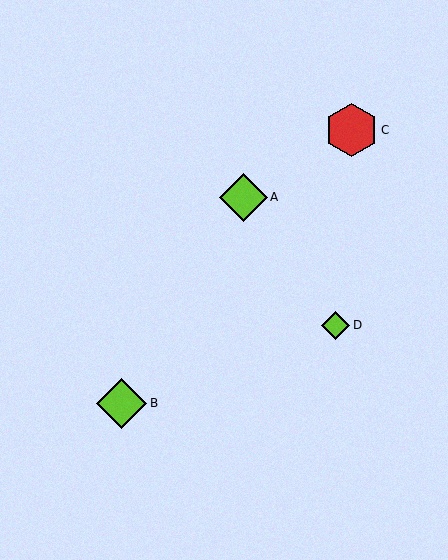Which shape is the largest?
The red hexagon (labeled C) is the largest.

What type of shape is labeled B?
Shape B is a lime diamond.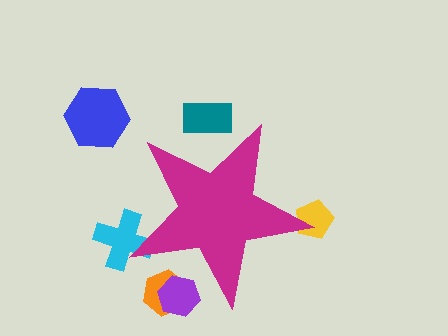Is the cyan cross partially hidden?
Yes, the cyan cross is partially hidden behind the magenta star.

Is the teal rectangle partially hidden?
Yes, the teal rectangle is partially hidden behind the magenta star.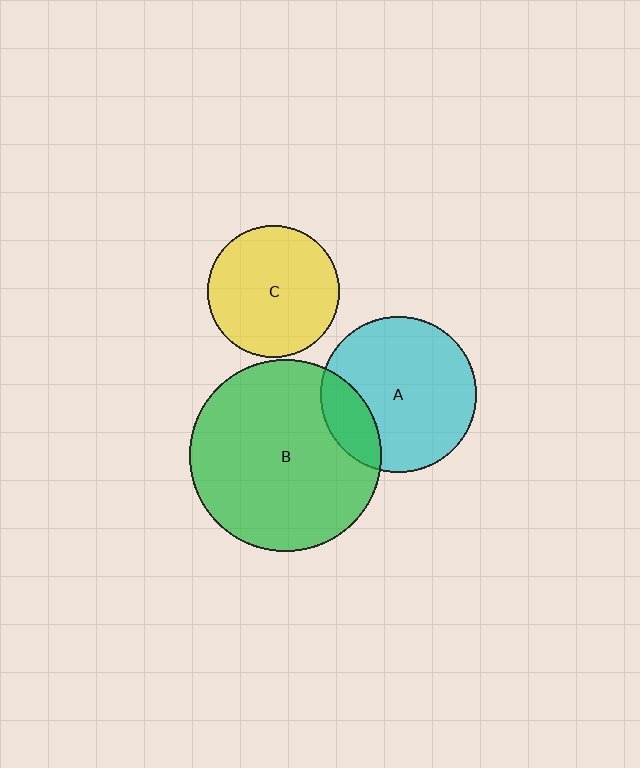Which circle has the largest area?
Circle B (green).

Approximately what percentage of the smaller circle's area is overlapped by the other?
Approximately 20%.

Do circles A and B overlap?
Yes.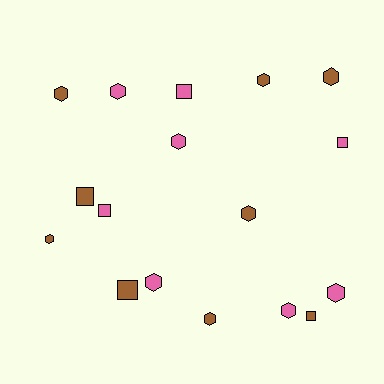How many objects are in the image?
There are 17 objects.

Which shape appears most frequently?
Hexagon, with 11 objects.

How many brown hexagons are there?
There are 6 brown hexagons.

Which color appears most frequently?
Brown, with 9 objects.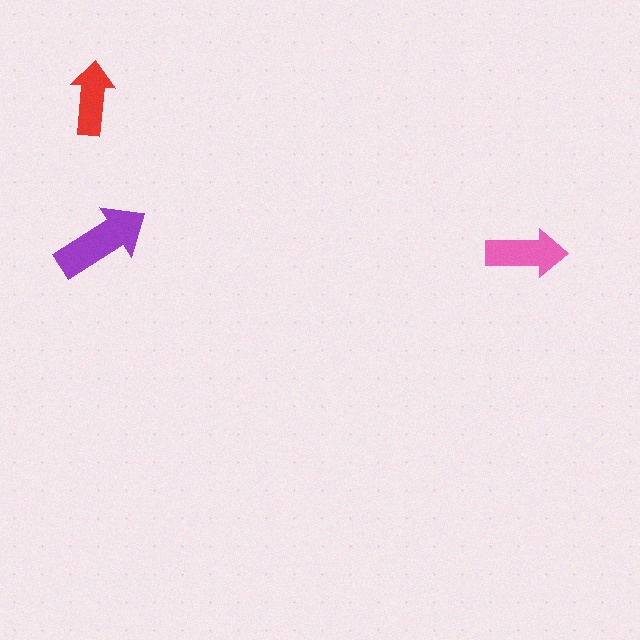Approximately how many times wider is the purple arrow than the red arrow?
About 1.5 times wider.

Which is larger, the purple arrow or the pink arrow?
The purple one.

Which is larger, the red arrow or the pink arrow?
The pink one.